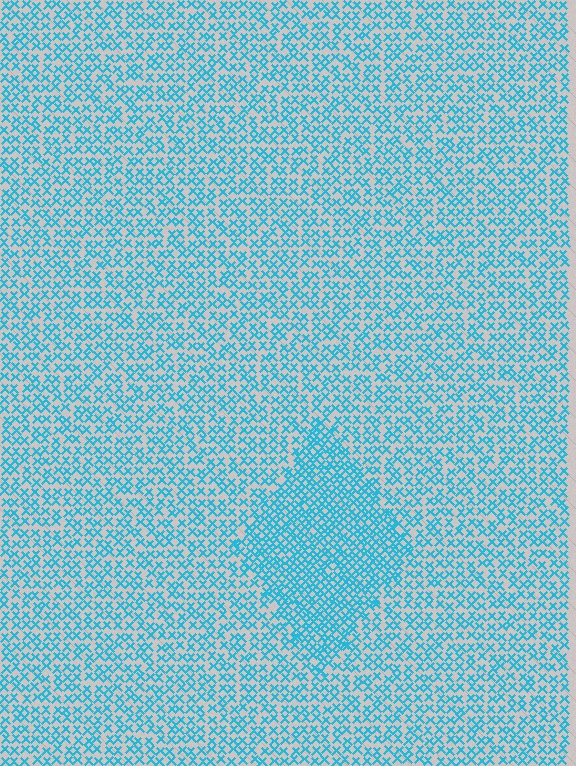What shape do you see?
I see a diamond.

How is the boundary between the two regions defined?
The boundary is defined by a change in element density (approximately 1.7x ratio). All elements are the same color, size, and shape.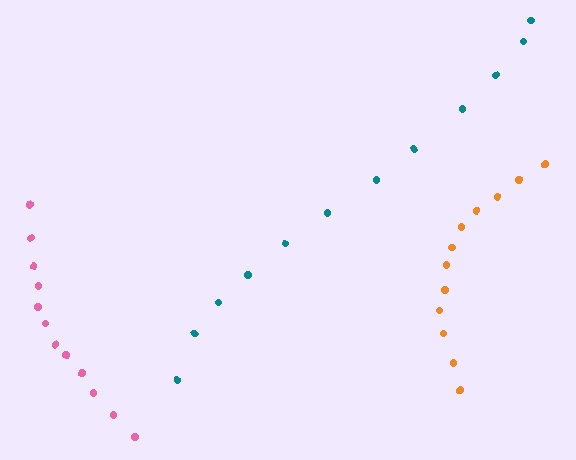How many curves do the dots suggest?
There are 3 distinct paths.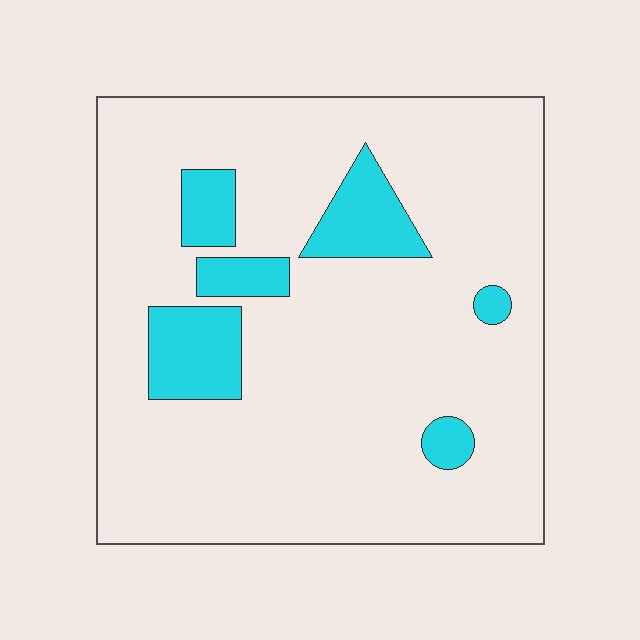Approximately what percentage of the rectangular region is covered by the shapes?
Approximately 15%.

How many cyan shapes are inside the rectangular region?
6.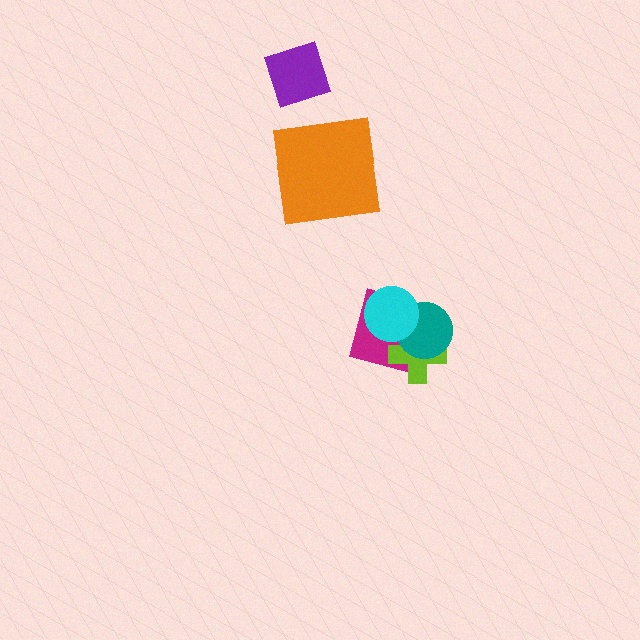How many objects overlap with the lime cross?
3 objects overlap with the lime cross.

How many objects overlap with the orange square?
0 objects overlap with the orange square.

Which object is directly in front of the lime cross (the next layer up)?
The teal circle is directly in front of the lime cross.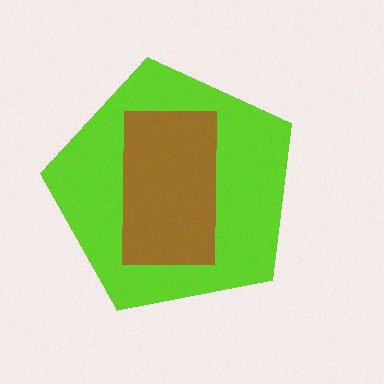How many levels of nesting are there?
2.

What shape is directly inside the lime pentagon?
The brown rectangle.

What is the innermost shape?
The brown rectangle.